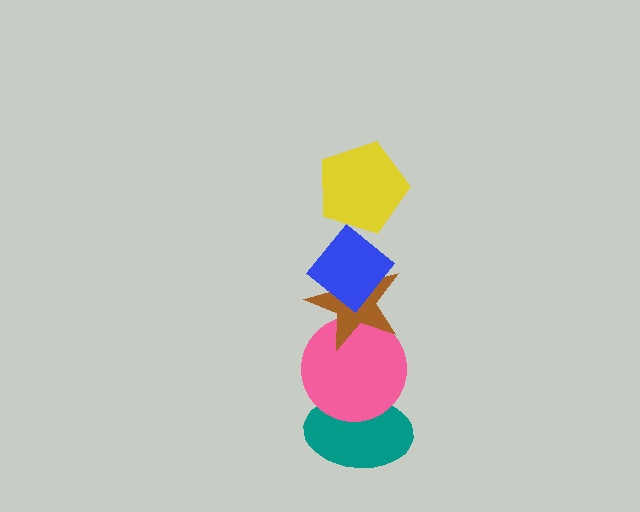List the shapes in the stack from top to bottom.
From top to bottom: the yellow pentagon, the blue diamond, the brown star, the pink circle, the teal ellipse.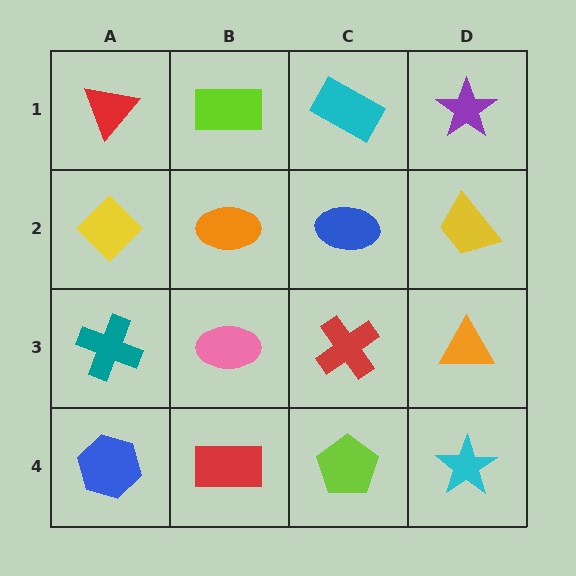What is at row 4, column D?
A cyan star.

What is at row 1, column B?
A lime rectangle.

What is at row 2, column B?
An orange ellipse.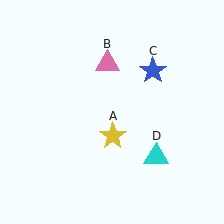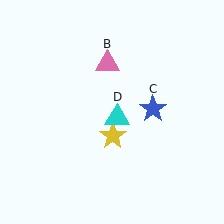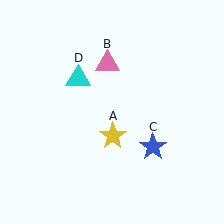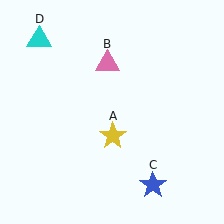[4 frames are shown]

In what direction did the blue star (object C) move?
The blue star (object C) moved down.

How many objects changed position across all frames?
2 objects changed position: blue star (object C), cyan triangle (object D).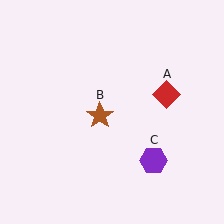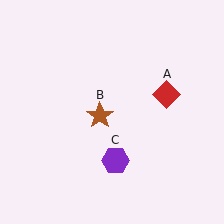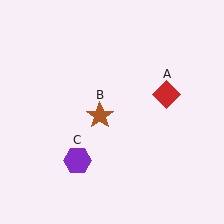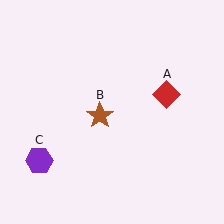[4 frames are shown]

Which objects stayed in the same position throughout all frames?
Red diamond (object A) and brown star (object B) remained stationary.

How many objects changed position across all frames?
1 object changed position: purple hexagon (object C).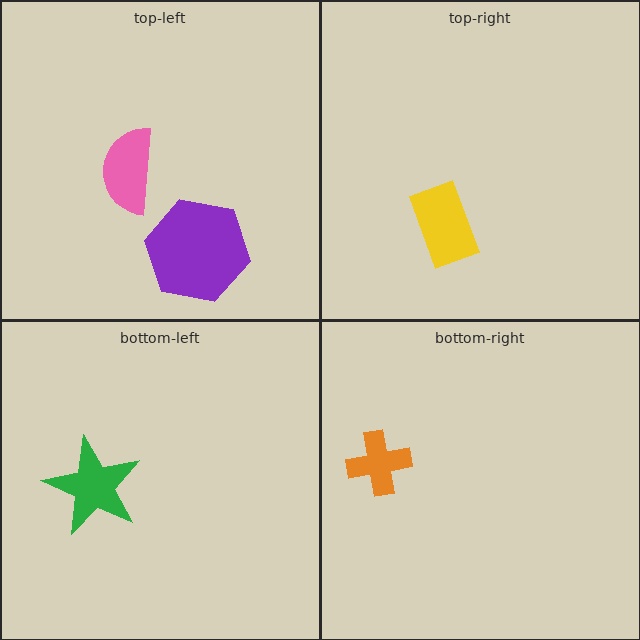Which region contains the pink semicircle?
The top-left region.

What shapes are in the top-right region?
The yellow rectangle.